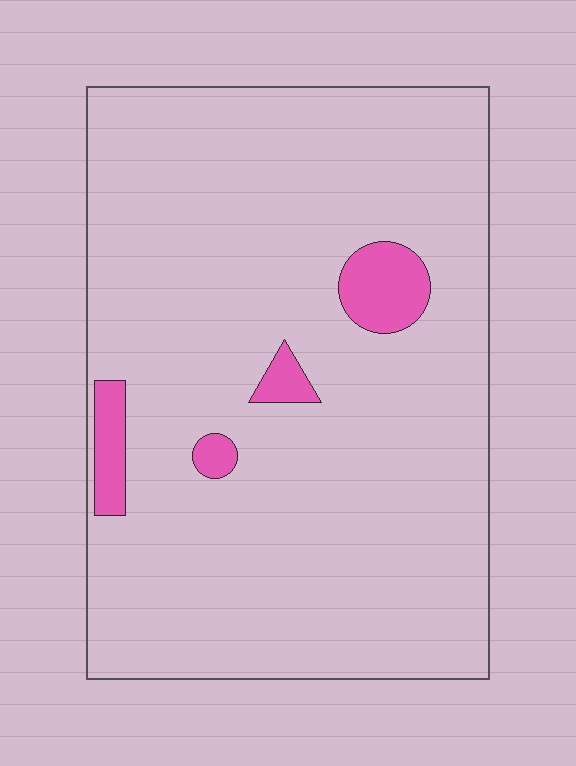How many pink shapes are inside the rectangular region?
4.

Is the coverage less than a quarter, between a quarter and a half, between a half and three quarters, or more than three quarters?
Less than a quarter.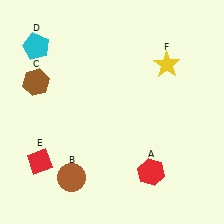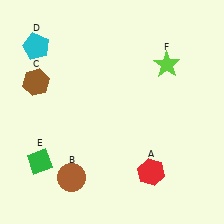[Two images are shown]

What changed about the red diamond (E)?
In Image 1, E is red. In Image 2, it changed to green.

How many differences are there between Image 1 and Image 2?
There are 2 differences between the two images.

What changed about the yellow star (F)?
In Image 1, F is yellow. In Image 2, it changed to lime.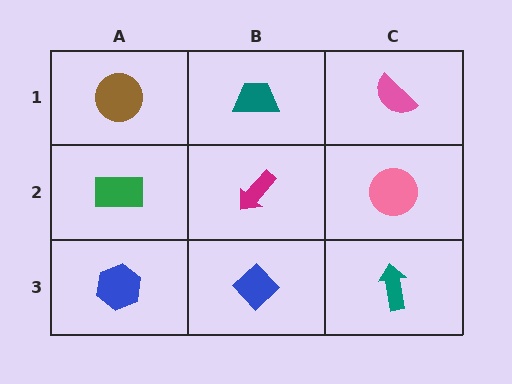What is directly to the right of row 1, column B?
A pink semicircle.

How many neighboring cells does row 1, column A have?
2.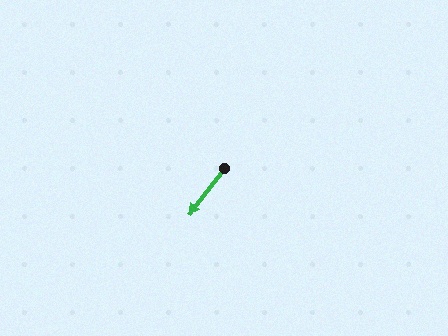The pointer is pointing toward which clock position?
Roughly 7 o'clock.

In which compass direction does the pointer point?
Southwest.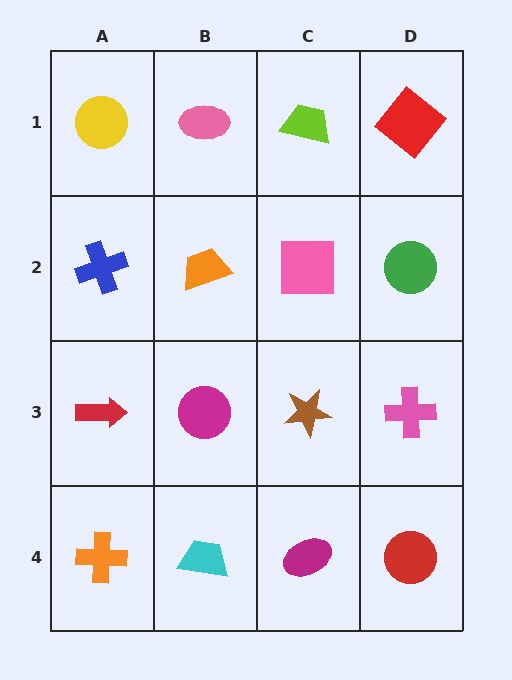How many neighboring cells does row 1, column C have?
3.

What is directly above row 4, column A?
A red arrow.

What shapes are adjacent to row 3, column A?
A blue cross (row 2, column A), an orange cross (row 4, column A), a magenta circle (row 3, column B).